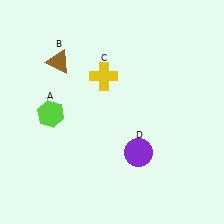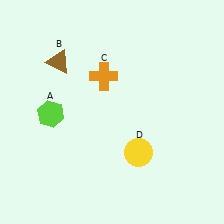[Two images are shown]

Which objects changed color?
C changed from yellow to orange. D changed from purple to yellow.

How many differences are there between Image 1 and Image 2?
There are 2 differences between the two images.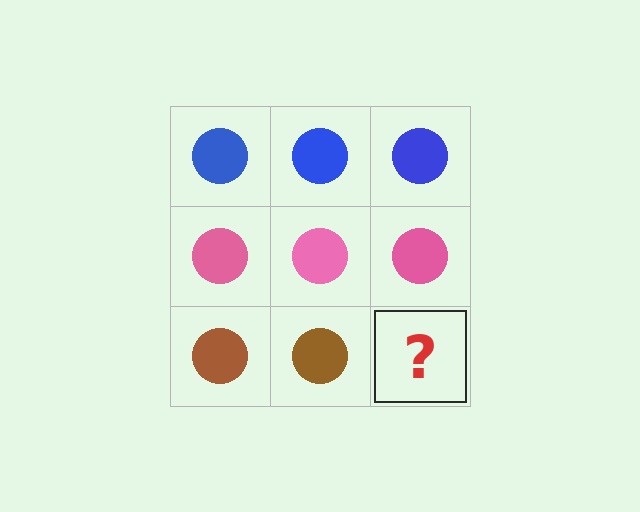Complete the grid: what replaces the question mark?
The question mark should be replaced with a brown circle.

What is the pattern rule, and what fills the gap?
The rule is that each row has a consistent color. The gap should be filled with a brown circle.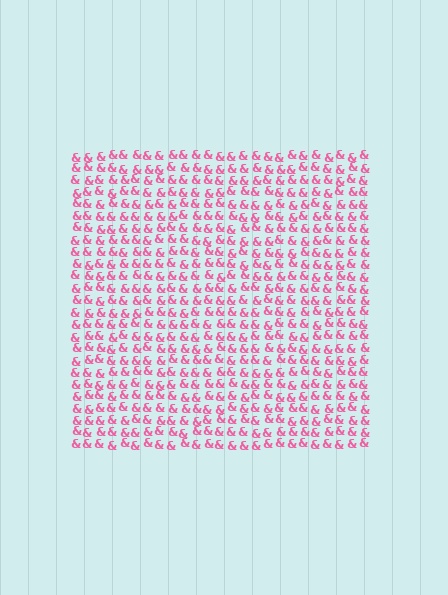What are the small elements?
The small elements are ampersands.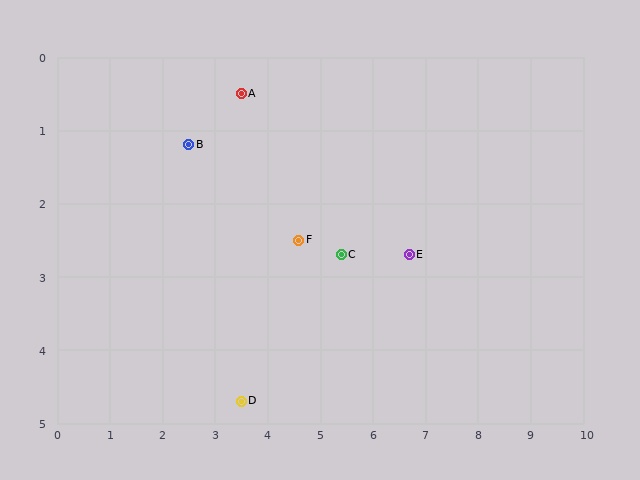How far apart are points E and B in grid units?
Points E and B are about 4.5 grid units apart.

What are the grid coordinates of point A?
Point A is at approximately (3.5, 0.5).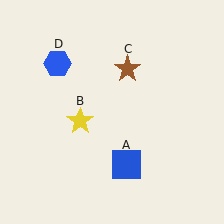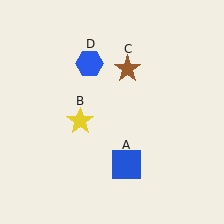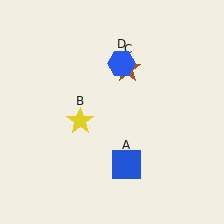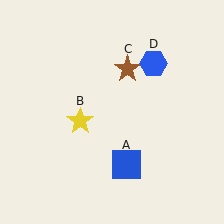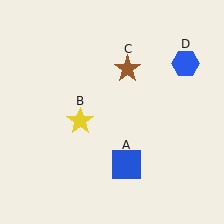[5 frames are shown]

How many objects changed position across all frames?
1 object changed position: blue hexagon (object D).